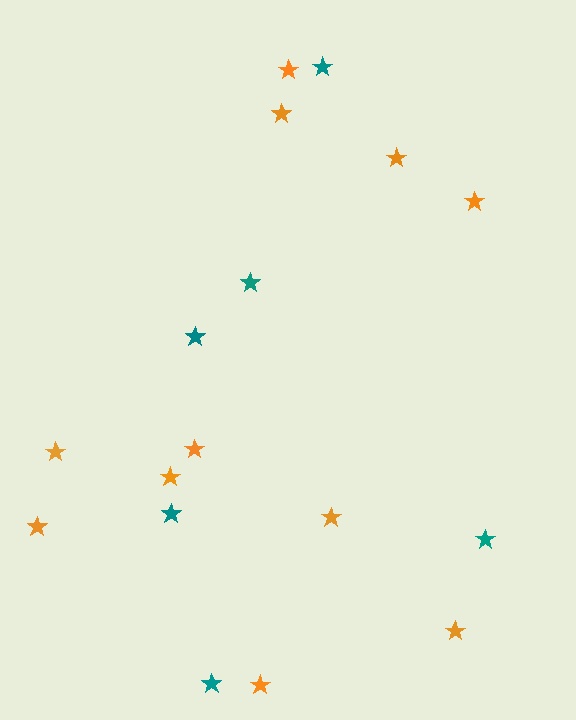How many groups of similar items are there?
There are 2 groups: one group of orange stars (11) and one group of teal stars (6).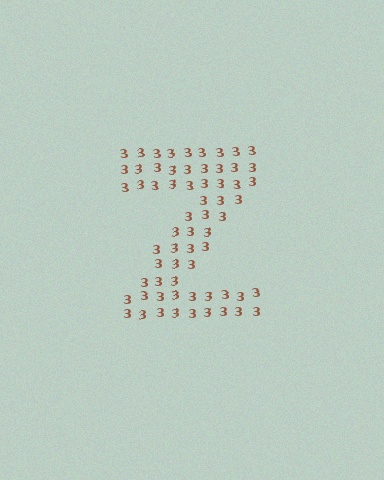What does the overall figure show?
The overall figure shows the letter Z.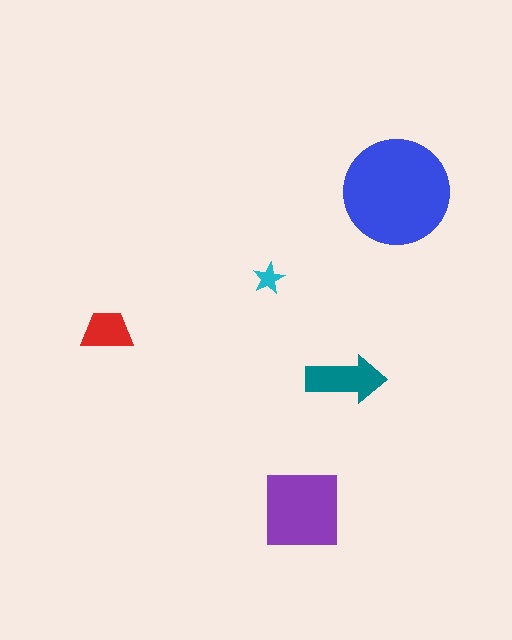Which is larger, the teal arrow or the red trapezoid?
The teal arrow.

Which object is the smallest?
The cyan star.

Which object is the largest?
The blue circle.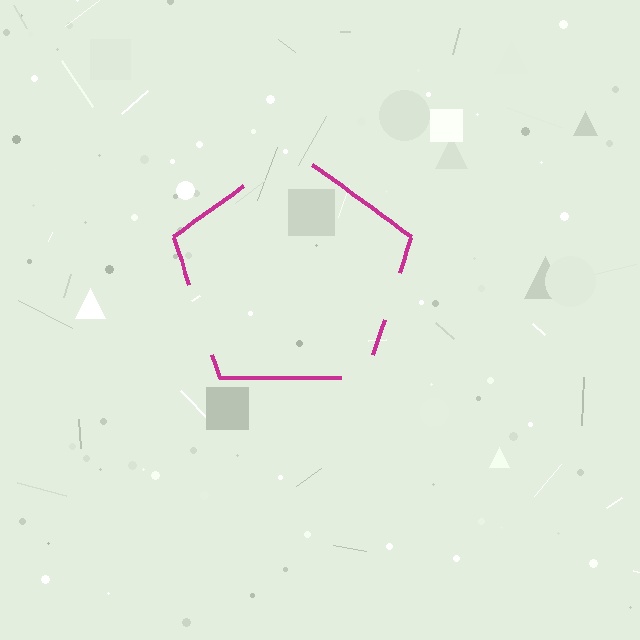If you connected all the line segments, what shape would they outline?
They would outline a pentagon.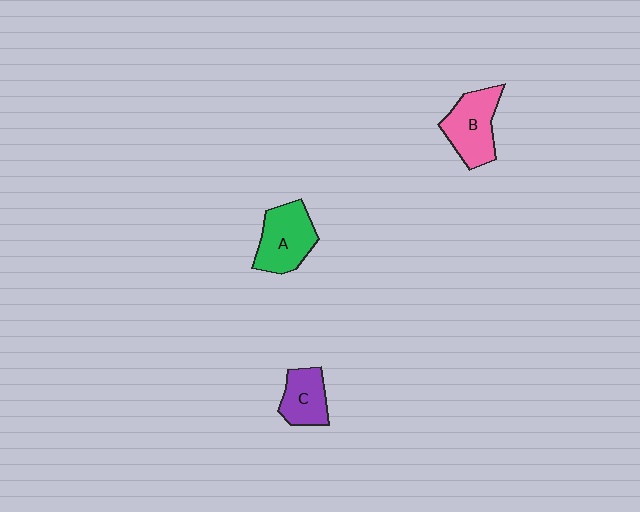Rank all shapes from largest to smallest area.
From largest to smallest: A (green), B (pink), C (purple).